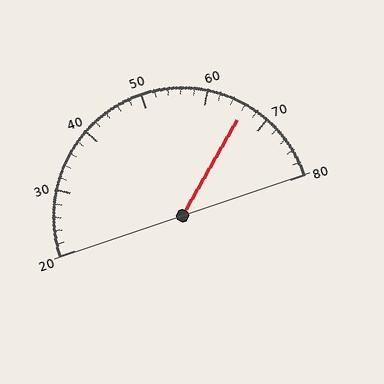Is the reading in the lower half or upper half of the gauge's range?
The reading is in the upper half of the range (20 to 80).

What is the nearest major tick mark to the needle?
The nearest major tick mark is 70.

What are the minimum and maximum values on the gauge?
The gauge ranges from 20 to 80.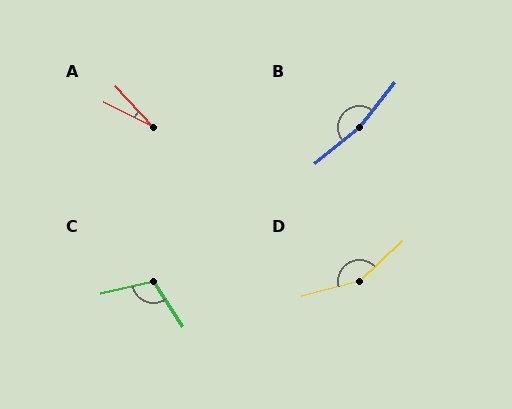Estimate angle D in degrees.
Approximately 150 degrees.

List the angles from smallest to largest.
A (21°), C (111°), D (150°), B (168°).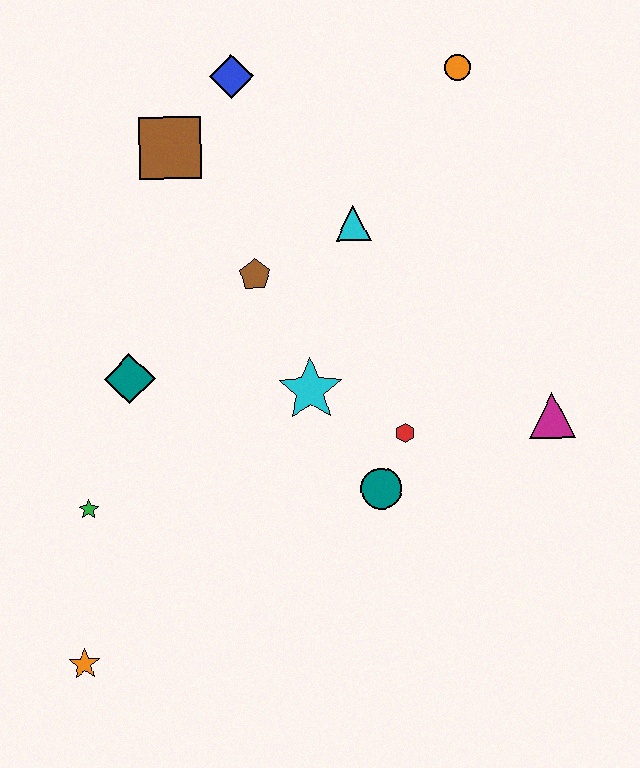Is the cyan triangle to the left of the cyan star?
No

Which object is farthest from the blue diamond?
The orange star is farthest from the blue diamond.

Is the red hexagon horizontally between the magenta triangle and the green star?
Yes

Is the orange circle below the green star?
No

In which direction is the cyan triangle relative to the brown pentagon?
The cyan triangle is to the right of the brown pentagon.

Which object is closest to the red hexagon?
The teal circle is closest to the red hexagon.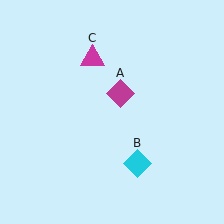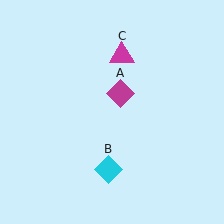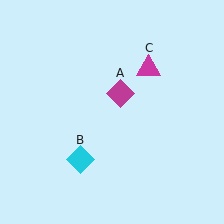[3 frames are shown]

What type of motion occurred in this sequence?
The cyan diamond (object B), magenta triangle (object C) rotated clockwise around the center of the scene.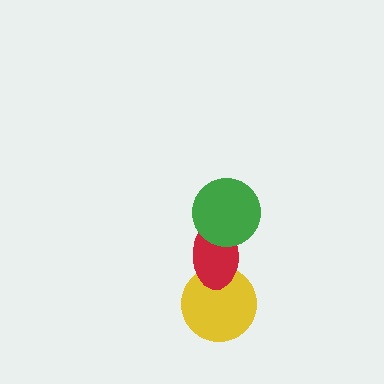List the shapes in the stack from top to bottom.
From top to bottom: the green circle, the red ellipse, the yellow circle.